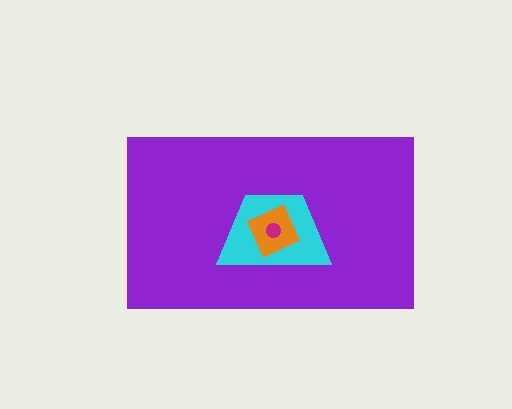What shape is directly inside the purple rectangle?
The cyan trapezoid.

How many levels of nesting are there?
4.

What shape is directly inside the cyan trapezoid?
The orange diamond.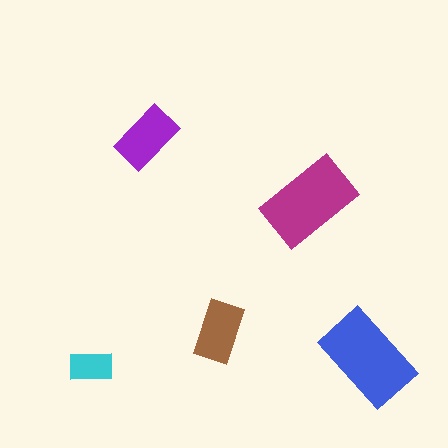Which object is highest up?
The purple rectangle is topmost.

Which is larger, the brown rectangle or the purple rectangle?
The purple one.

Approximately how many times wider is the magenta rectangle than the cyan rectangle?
About 2 times wider.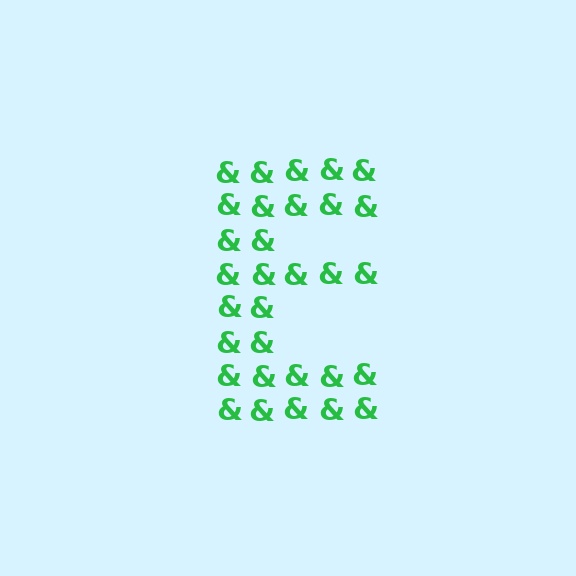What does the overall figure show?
The overall figure shows the letter E.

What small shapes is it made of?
It is made of small ampersands.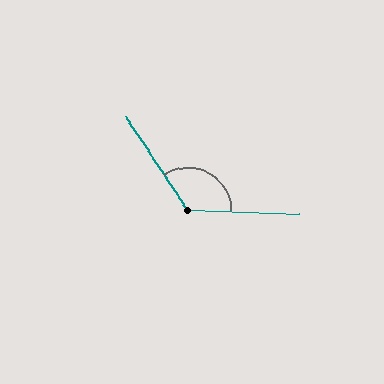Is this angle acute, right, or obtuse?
It is obtuse.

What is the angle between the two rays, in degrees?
Approximately 125 degrees.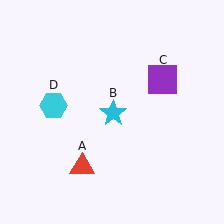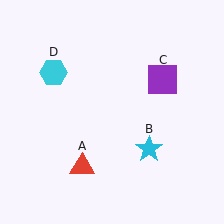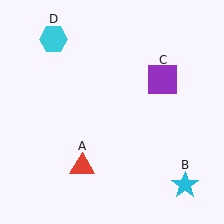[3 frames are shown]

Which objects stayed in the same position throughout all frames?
Red triangle (object A) and purple square (object C) remained stationary.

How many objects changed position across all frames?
2 objects changed position: cyan star (object B), cyan hexagon (object D).